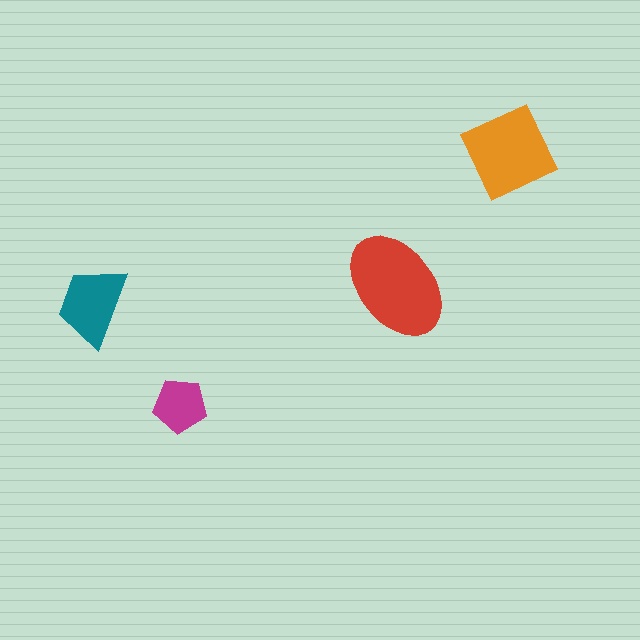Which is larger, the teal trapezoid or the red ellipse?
The red ellipse.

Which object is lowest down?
The magenta pentagon is bottommost.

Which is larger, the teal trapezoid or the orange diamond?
The orange diamond.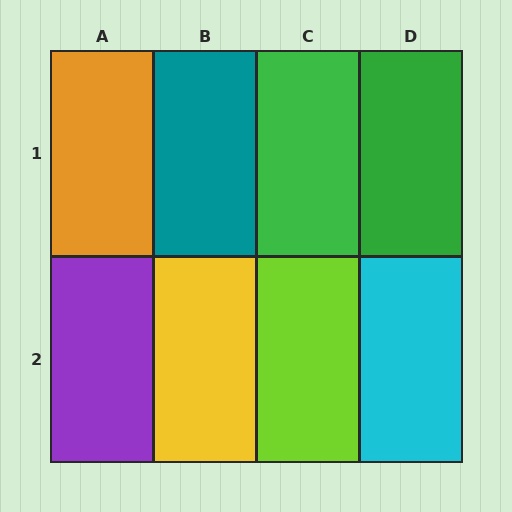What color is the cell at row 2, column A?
Purple.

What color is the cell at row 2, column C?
Lime.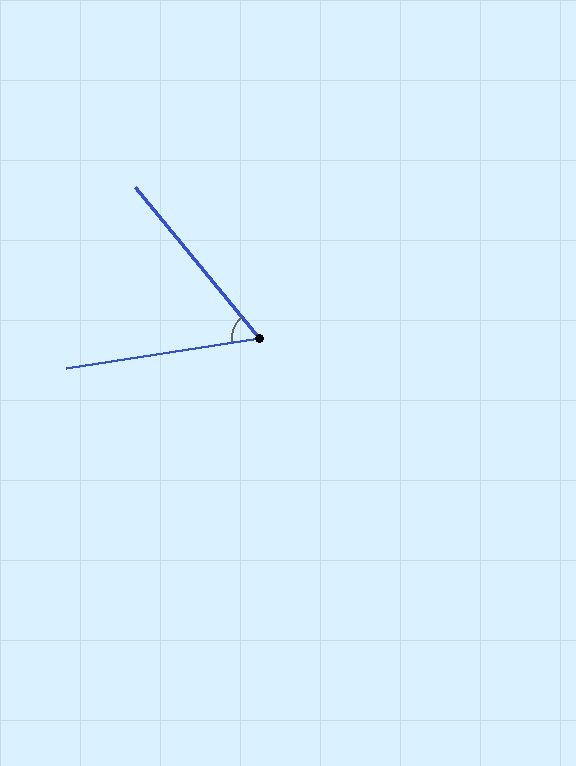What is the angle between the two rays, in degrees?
Approximately 60 degrees.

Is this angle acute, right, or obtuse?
It is acute.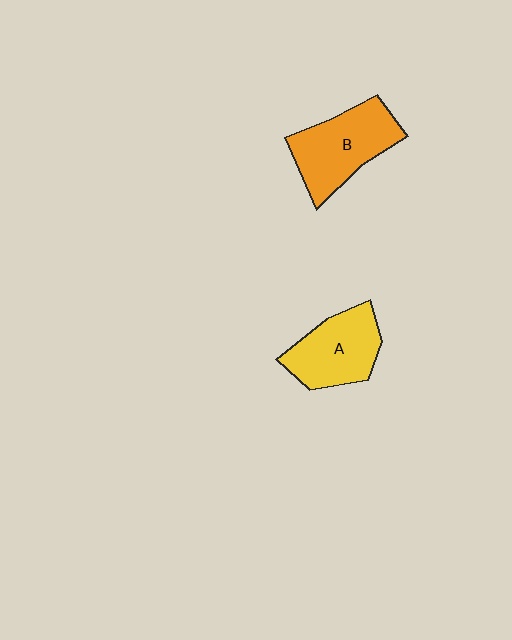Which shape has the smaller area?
Shape A (yellow).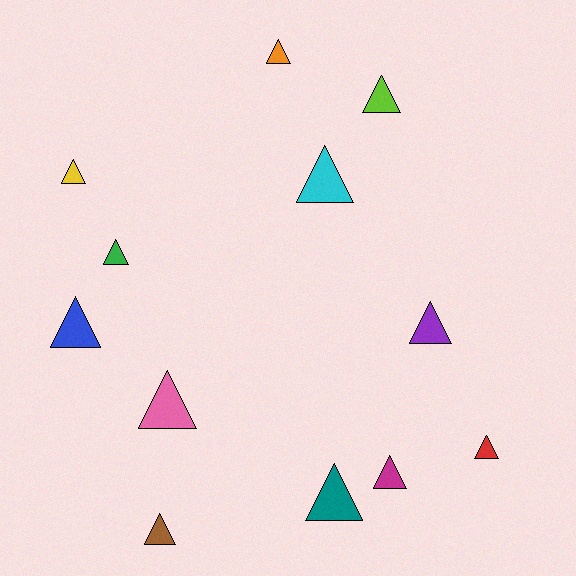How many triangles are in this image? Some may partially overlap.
There are 12 triangles.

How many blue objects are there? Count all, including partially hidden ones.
There is 1 blue object.